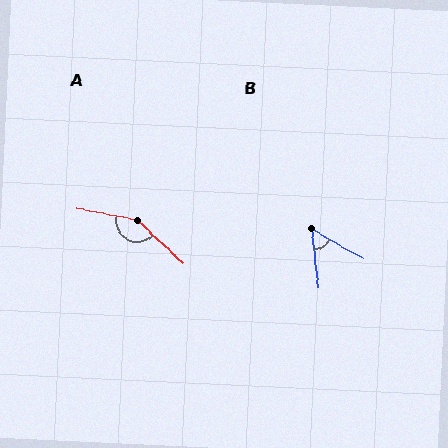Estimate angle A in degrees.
Approximately 147 degrees.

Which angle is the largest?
A, at approximately 147 degrees.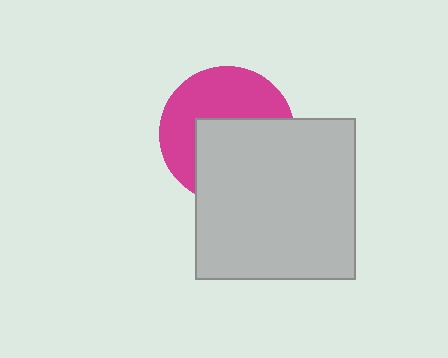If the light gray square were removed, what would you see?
You would see the complete magenta circle.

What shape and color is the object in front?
The object in front is a light gray square.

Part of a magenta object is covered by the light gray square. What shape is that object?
It is a circle.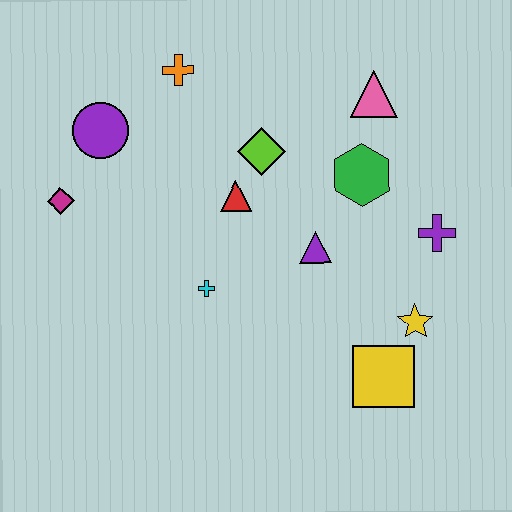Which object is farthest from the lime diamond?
The yellow square is farthest from the lime diamond.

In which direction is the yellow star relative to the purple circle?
The yellow star is to the right of the purple circle.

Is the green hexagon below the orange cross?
Yes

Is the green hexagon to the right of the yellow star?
No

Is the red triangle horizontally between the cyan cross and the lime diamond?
Yes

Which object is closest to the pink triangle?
The green hexagon is closest to the pink triangle.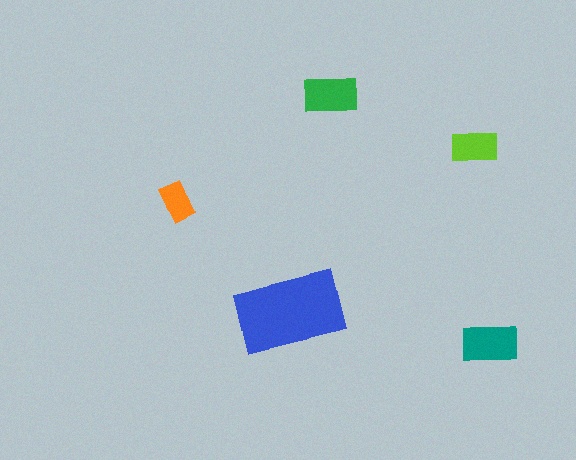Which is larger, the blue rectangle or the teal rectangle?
The blue one.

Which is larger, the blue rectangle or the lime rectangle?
The blue one.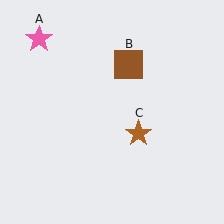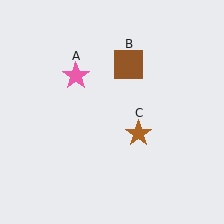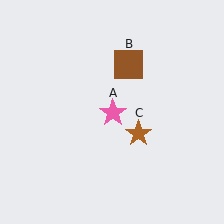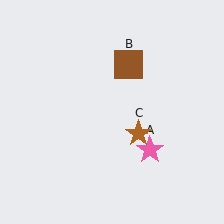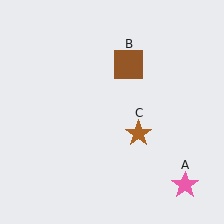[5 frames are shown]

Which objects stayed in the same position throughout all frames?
Brown square (object B) and brown star (object C) remained stationary.